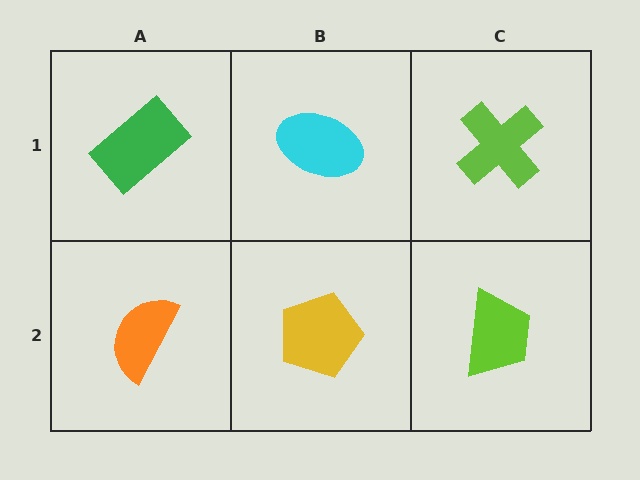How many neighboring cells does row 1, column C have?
2.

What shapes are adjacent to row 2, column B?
A cyan ellipse (row 1, column B), an orange semicircle (row 2, column A), a lime trapezoid (row 2, column C).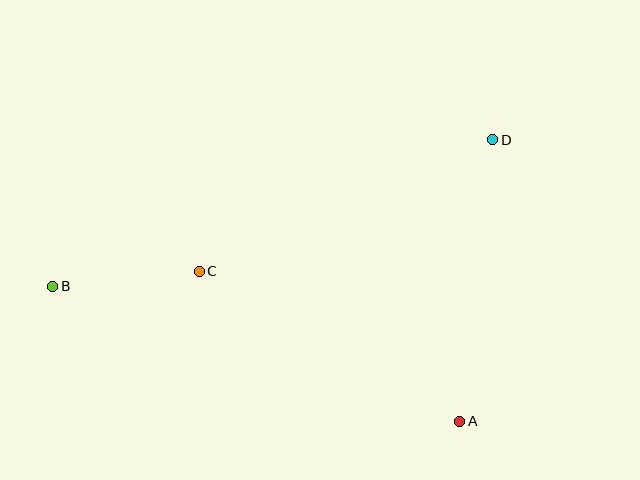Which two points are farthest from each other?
Points B and D are farthest from each other.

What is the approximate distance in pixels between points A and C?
The distance between A and C is approximately 301 pixels.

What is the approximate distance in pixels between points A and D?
The distance between A and D is approximately 283 pixels.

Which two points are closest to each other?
Points B and C are closest to each other.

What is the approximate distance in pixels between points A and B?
The distance between A and B is approximately 428 pixels.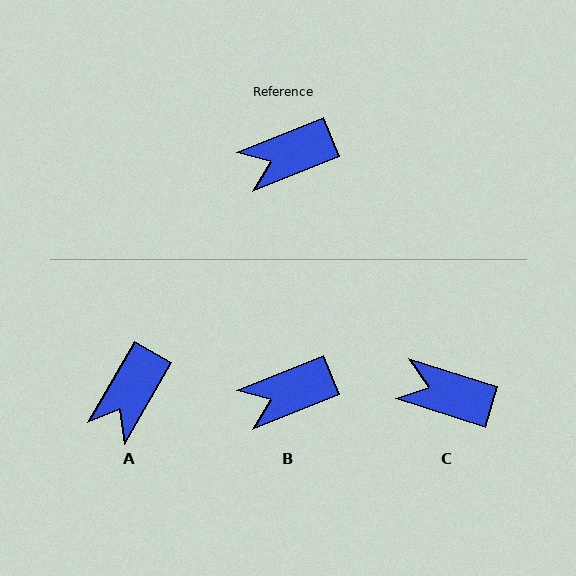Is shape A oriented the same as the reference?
No, it is off by about 38 degrees.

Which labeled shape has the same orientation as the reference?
B.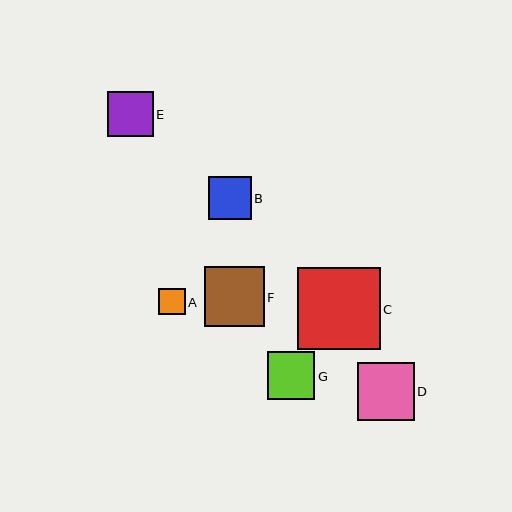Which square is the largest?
Square C is the largest with a size of approximately 83 pixels.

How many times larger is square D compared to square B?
Square D is approximately 1.3 times the size of square B.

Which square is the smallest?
Square A is the smallest with a size of approximately 27 pixels.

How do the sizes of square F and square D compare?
Square F and square D are approximately the same size.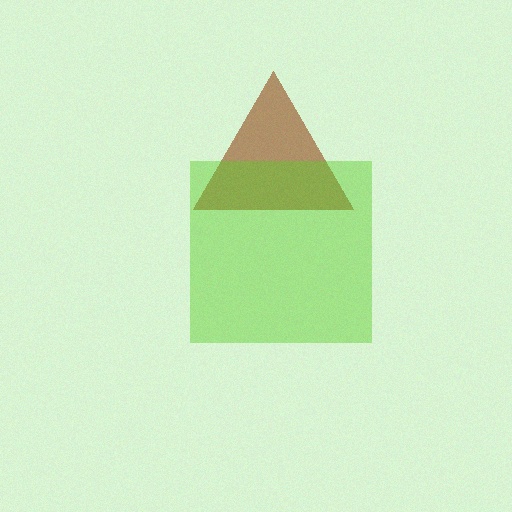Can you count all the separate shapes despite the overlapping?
Yes, there are 2 separate shapes.